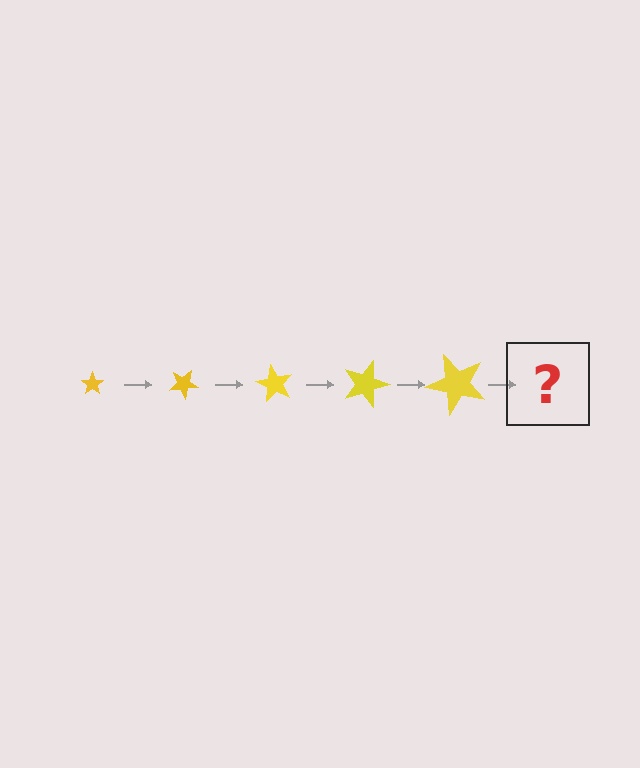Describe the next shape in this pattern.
It should be a star, larger than the previous one and rotated 150 degrees from the start.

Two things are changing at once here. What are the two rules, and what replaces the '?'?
The two rules are that the star grows larger each step and it rotates 30 degrees each step. The '?' should be a star, larger than the previous one and rotated 150 degrees from the start.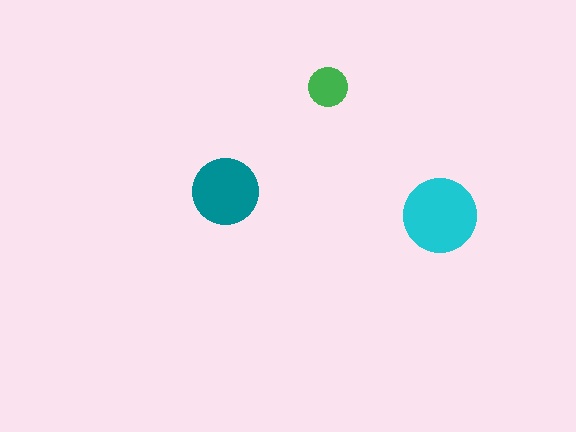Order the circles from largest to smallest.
the cyan one, the teal one, the green one.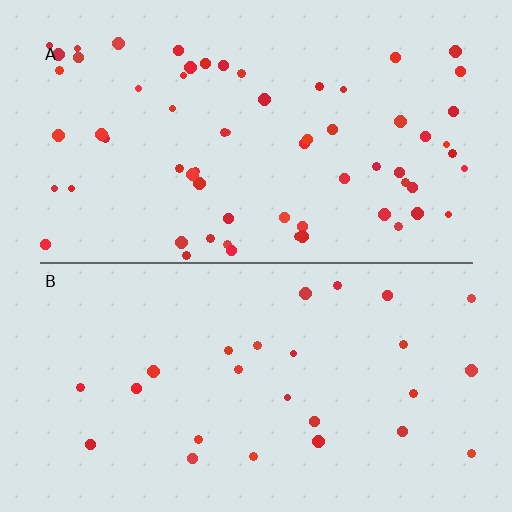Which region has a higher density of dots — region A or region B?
A (the top).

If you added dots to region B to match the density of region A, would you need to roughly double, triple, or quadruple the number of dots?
Approximately double.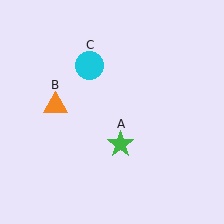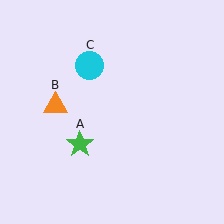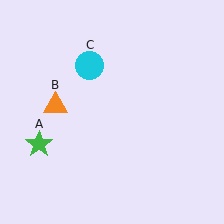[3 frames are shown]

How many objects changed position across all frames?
1 object changed position: green star (object A).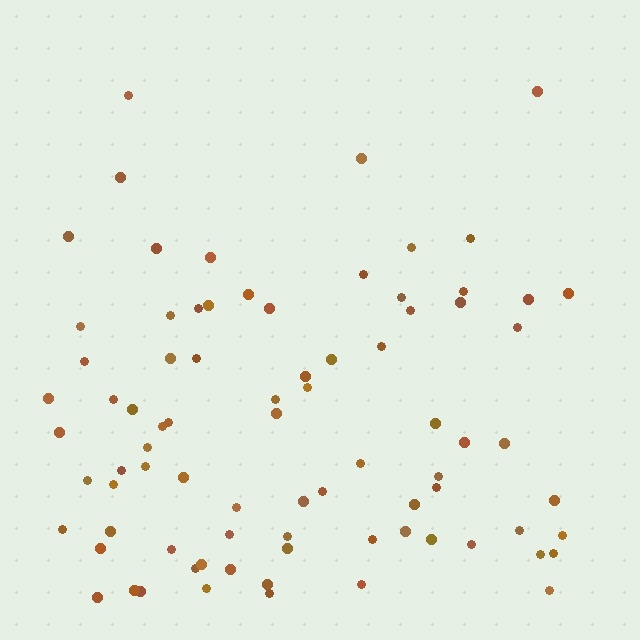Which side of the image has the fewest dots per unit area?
The top.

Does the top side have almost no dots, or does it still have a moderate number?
Still a moderate number, just noticeably fewer than the bottom.